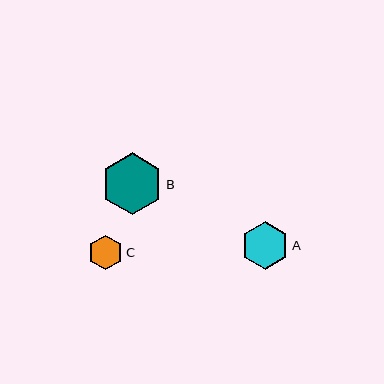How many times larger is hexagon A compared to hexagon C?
Hexagon A is approximately 1.4 times the size of hexagon C.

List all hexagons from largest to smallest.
From largest to smallest: B, A, C.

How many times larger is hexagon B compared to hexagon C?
Hexagon B is approximately 1.8 times the size of hexagon C.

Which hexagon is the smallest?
Hexagon C is the smallest with a size of approximately 35 pixels.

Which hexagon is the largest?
Hexagon B is the largest with a size of approximately 62 pixels.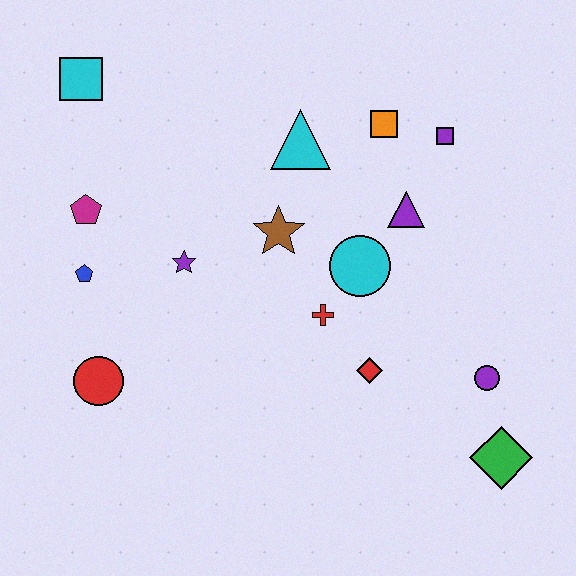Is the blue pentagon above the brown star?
No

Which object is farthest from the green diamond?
The cyan square is farthest from the green diamond.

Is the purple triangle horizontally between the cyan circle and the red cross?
No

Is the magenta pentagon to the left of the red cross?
Yes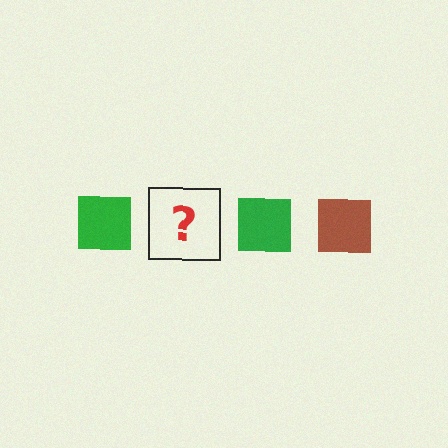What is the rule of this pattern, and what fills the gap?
The rule is that the pattern cycles through green, brown squares. The gap should be filled with a brown square.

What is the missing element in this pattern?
The missing element is a brown square.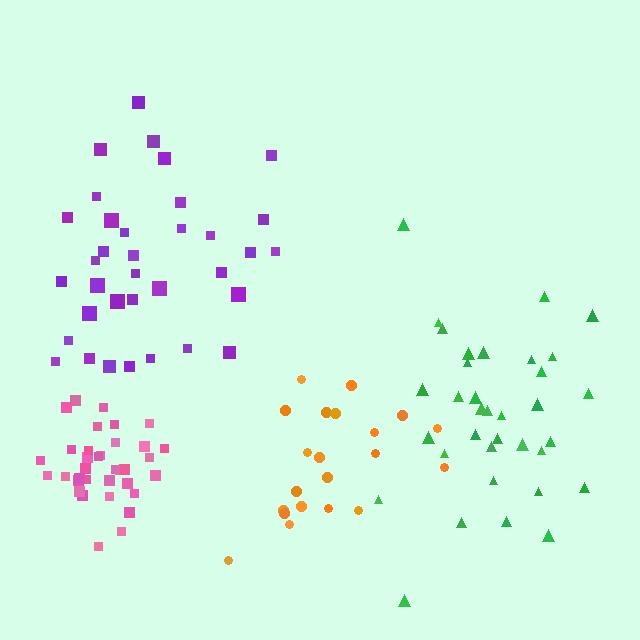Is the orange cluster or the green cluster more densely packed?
Green.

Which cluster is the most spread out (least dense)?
Orange.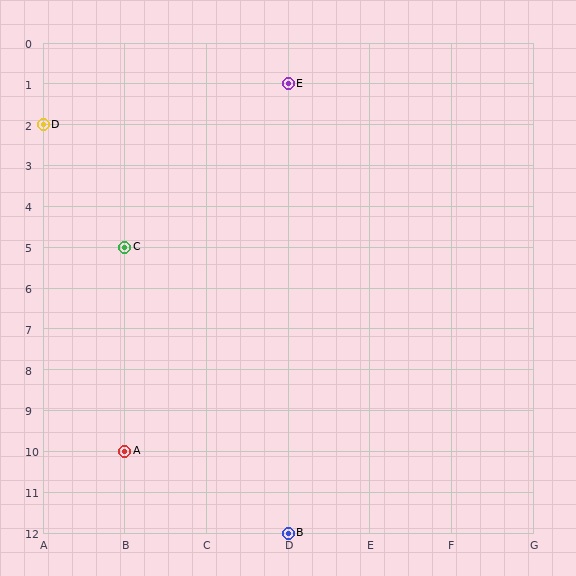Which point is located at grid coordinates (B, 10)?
Point A is at (B, 10).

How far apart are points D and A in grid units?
Points D and A are 1 column and 8 rows apart (about 8.1 grid units diagonally).